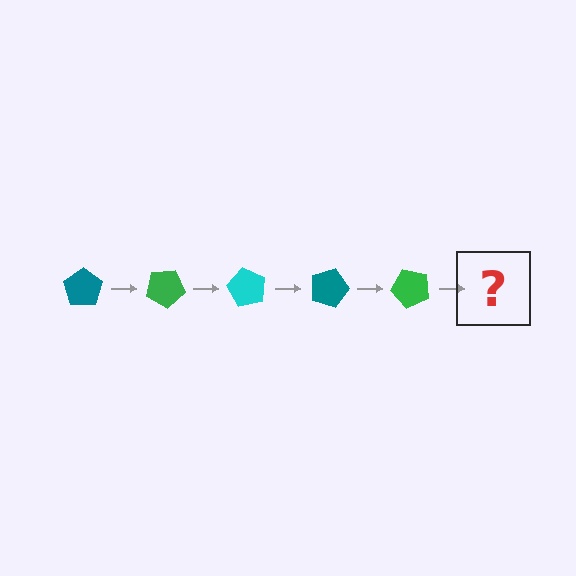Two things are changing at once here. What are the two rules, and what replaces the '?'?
The two rules are that it rotates 30 degrees each step and the color cycles through teal, green, and cyan. The '?' should be a cyan pentagon, rotated 150 degrees from the start.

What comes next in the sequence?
The next element should be a cyan pentagon, rotated 150 degrees from the start.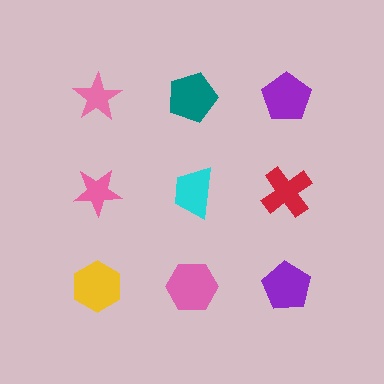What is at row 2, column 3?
A red cross.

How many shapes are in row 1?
3 shapes.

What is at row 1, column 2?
A teal pentagon.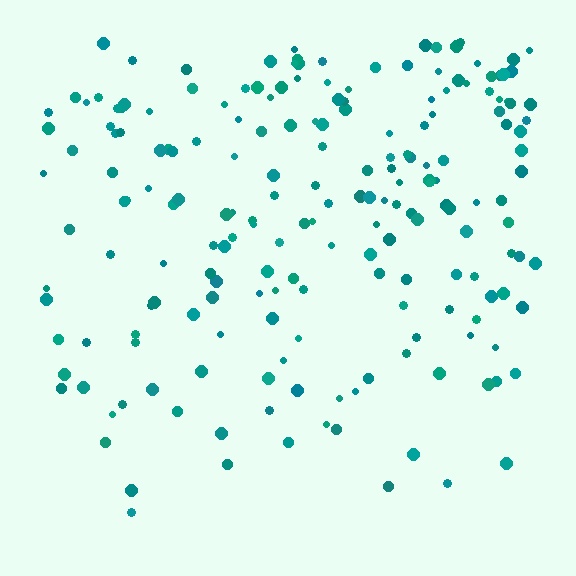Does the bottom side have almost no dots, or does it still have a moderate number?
Still a moderate number, just noticeably fewer than the top.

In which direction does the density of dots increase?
From bottom to top, with the top side densest.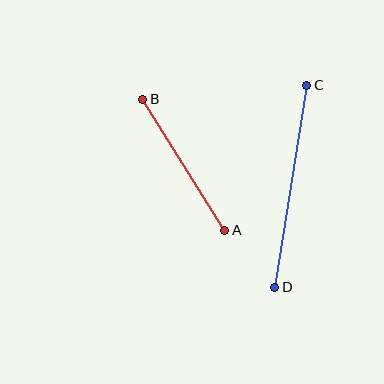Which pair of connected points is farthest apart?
Points C and D are farthest apart.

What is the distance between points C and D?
The distance is approximately 204 pixels.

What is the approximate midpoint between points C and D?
The midpoint is at approximately (291, 186) pixels.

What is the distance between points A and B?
The distance is approximately 155 pixels.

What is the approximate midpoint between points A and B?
The midpoint is at approximately (184, 165) pixels.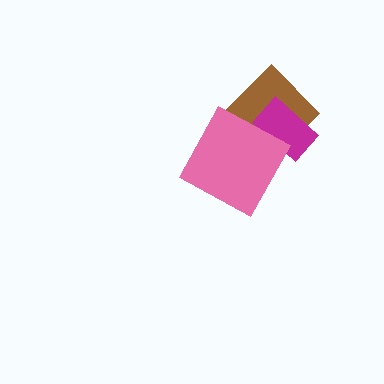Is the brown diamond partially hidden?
Yes, it is partially covered by another shape.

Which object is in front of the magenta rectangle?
The pink square is in front of the magenta rectangle.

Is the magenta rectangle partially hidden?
Yes, it is partially covered by another shape.